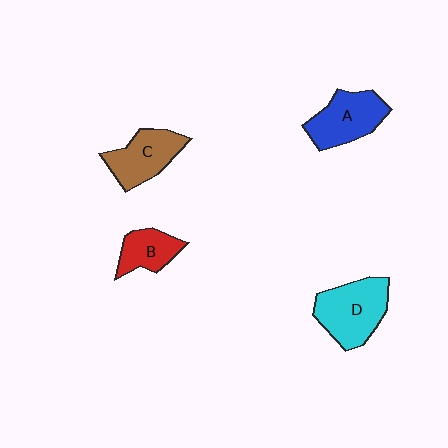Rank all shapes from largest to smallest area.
From largest to smallest: D (cyan), A (blue), C (brown), B (red).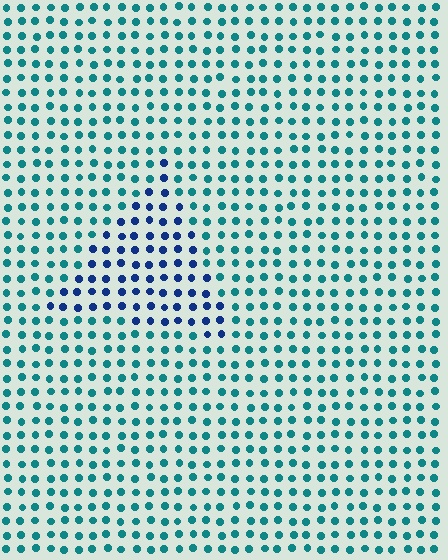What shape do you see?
I see a triangle.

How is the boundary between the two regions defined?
The boundary is defined purely by a slight shift in hue (about 43 degrees). Spacing, size, and orientation are identical on both sides.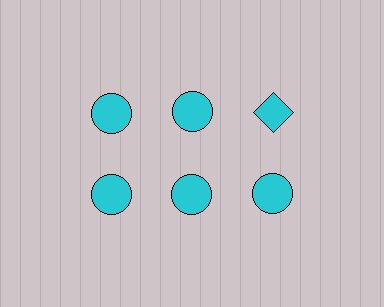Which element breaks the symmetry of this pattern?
The cyan diamond in the top row, center column breaks the symmetry. All other shapes are cyan circles.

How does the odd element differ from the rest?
It has a different shape: diamond instead of circle.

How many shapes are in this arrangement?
There are 6 shapes arranged in a grid pattern.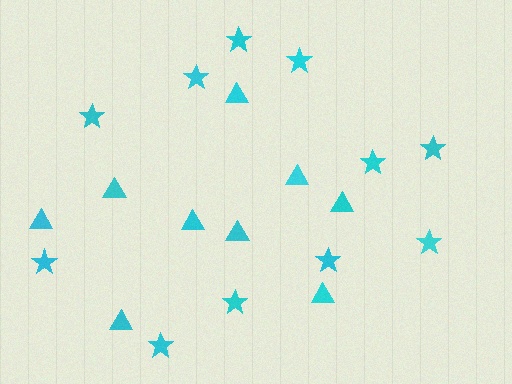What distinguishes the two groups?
There are 2 groups: one group of triangles (9) and one group of stars (11).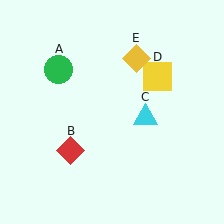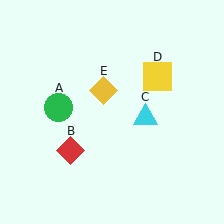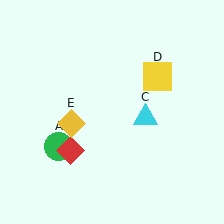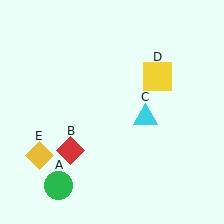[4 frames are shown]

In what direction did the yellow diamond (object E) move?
The yellow diamond (object E) moved down and to the left.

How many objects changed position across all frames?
2 objects changed position: green circle (object A), yellow diamond (object E).